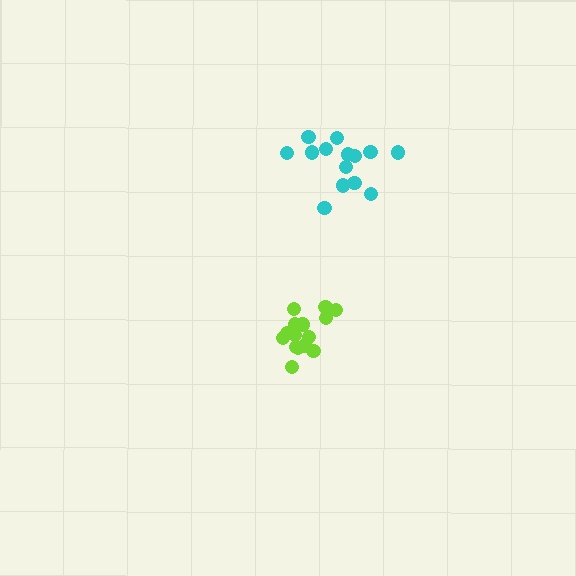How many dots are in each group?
Group 1: 15 dots, Group 2: 14 dots (29 total).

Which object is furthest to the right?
The cyan cluster is rightmost.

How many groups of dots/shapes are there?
There are 2 groups.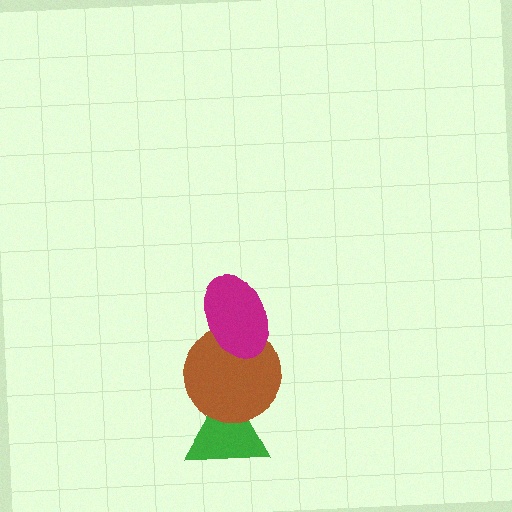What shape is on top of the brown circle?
The magenta ellipse is on top of the brown circle.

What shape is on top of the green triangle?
The brown circle is on top of the green triangle.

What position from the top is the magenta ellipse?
The magenta ellipse is 1st from the top.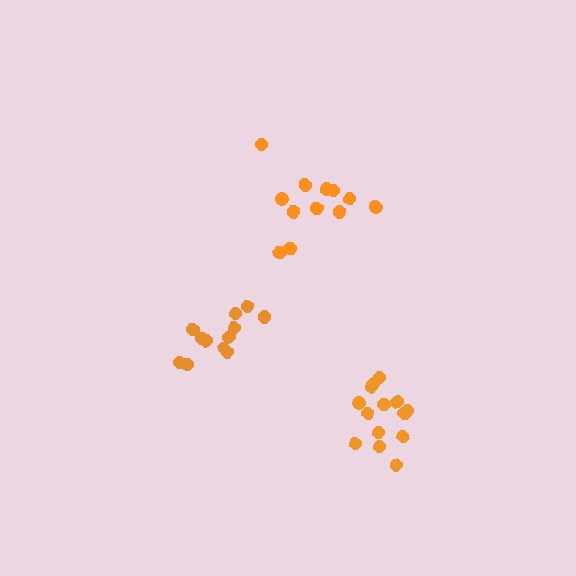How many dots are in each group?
Group 1: 12 dots, Group 2: 12 dots, Group 3: 14 dots (38 total).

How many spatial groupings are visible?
There are 3 spatial groupings.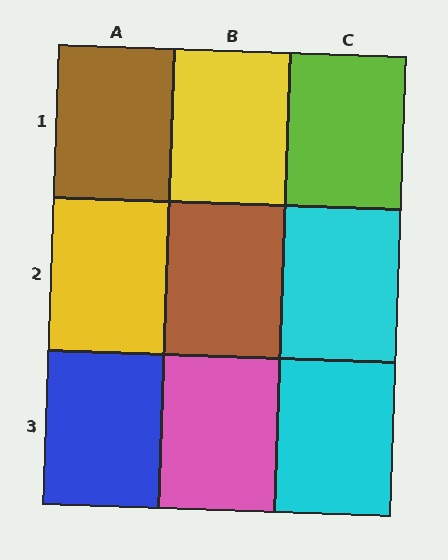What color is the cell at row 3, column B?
Pink.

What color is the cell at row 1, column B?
Yellow.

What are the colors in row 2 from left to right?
Yellow, brown, cyan.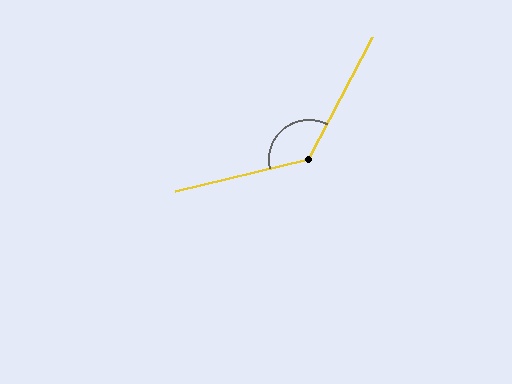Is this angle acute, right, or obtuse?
It is obtuse.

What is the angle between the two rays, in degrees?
Approximately 131 degrees.